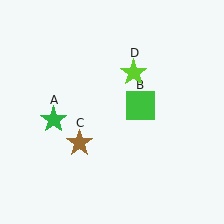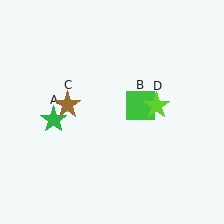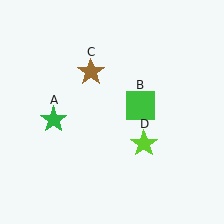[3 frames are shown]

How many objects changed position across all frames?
2 objects changed position: brown star (object C), lime star (object D).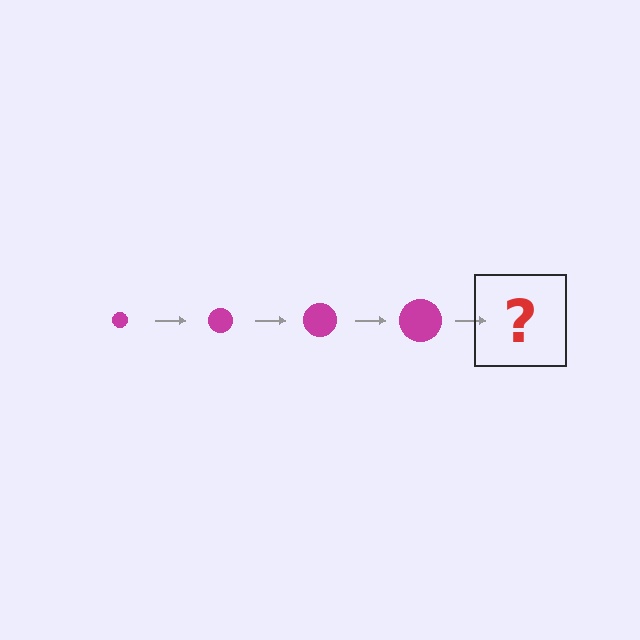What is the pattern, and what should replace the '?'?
The pattern is that the circle gets progressively larger each step. The '?' should be a magenta circle, larger than the previous one.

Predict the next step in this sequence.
The next step is a magenta circle, larger than the previous one.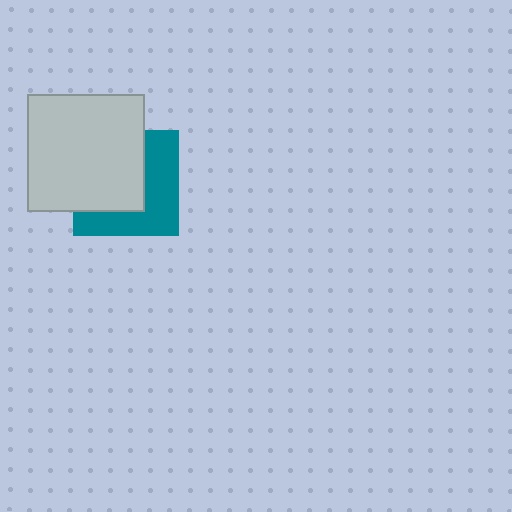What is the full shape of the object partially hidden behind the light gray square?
The partially hidden object is a teal square.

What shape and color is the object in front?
The object in front is a light gray square.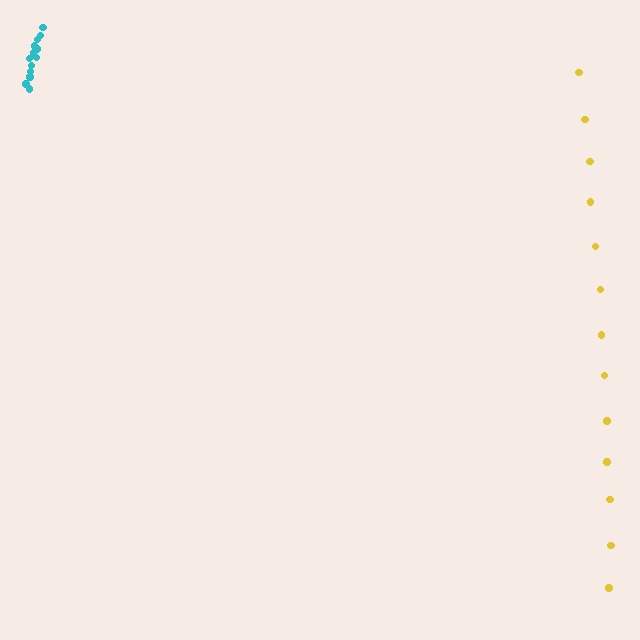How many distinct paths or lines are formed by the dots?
There are 2 distinct paths.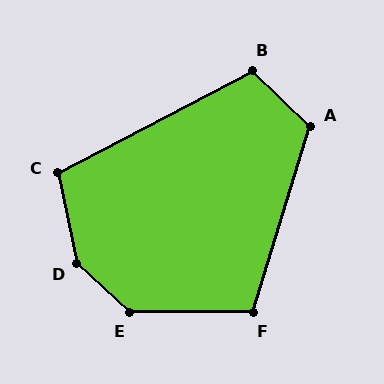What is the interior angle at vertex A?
Approximately 117 degrees (obtuse).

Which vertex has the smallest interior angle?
C, at approximately 106 degrees.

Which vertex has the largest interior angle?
D, at approximately 145 degrees.